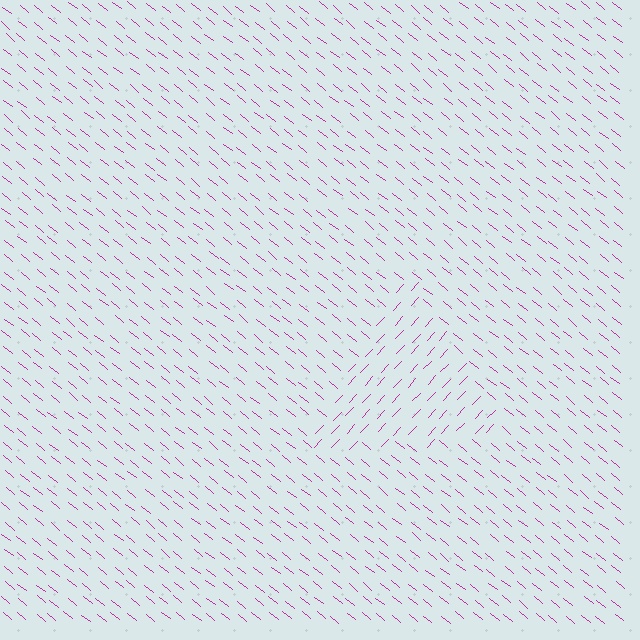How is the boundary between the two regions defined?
The boundary is defined purely by a change in line orientation (approximately 86 degrees difference). All lines are the same color and thickness.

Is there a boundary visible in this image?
Yes, there is a texture boundary formed by a change in line orientation.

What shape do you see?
I see a triangle.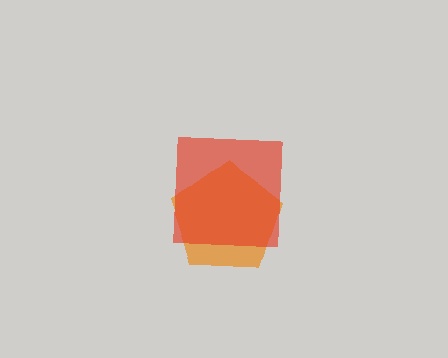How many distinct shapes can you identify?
There are 2 distinct shapes: an orange pentagon, a red square.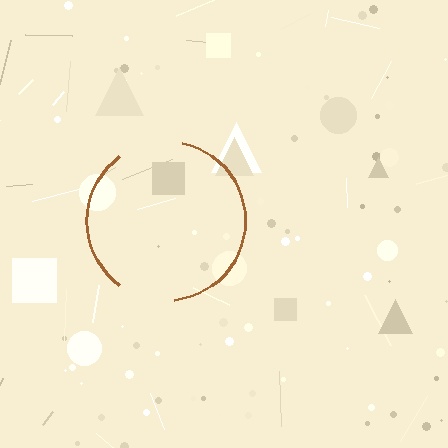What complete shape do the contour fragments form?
The contour fragments form a circle.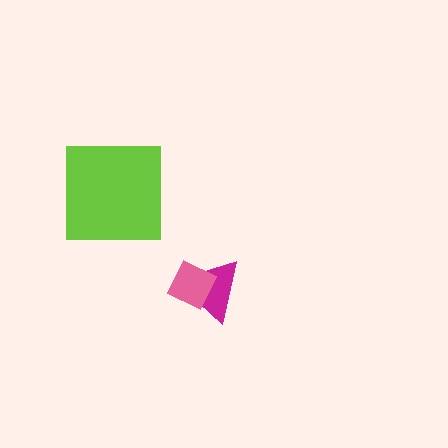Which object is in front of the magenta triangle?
The pink diamond is in front of the magenta triangle.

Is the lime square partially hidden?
No, no other shape covers it.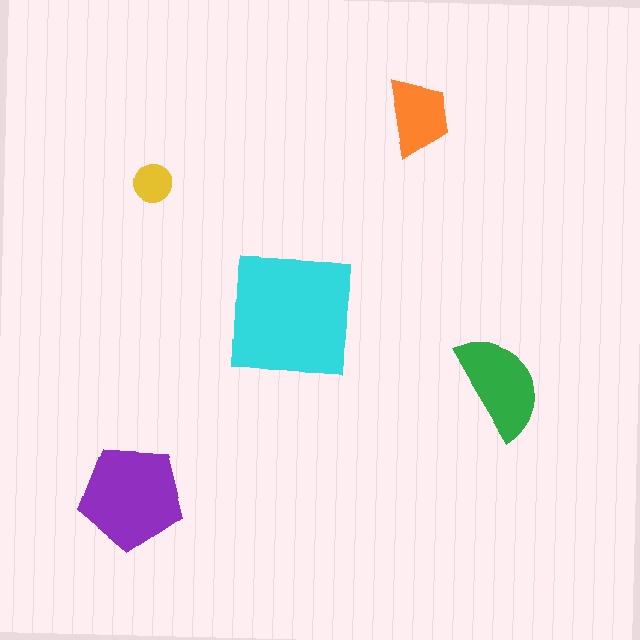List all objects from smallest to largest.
The yellow circle, the orange trapezoid, the green semicircle, the purple pentagon, the cyan square.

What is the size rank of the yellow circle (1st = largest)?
5th.